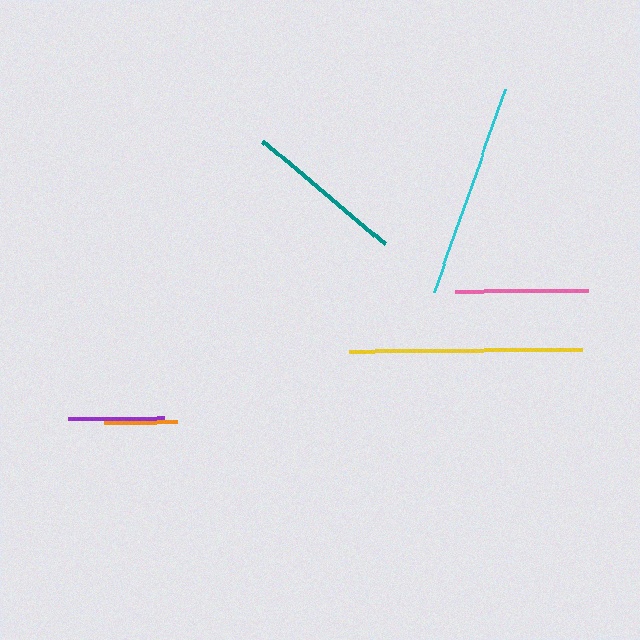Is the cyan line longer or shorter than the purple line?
The cyan line is longer than the purple line.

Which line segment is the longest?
The yellow line is the longest at approximately 233 pixels.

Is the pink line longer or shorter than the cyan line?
The cyan line is longer than the pink line.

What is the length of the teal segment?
The teal segment is approximately 160 pixels long.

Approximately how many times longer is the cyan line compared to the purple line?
The cyan line is approximately 2.2 times the length of the purple line.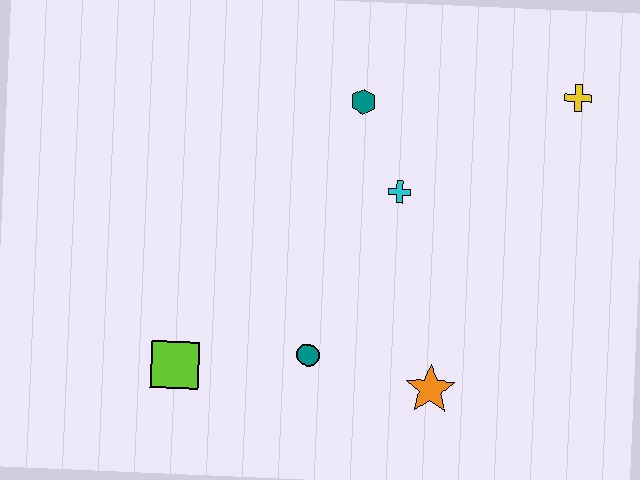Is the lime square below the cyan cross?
Yes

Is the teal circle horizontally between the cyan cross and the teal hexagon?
No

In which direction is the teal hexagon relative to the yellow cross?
The teal hexagon is to the left of the yellow cross.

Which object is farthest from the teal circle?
The yellow cross is farthest from the teal circle.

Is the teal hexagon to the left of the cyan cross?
Yes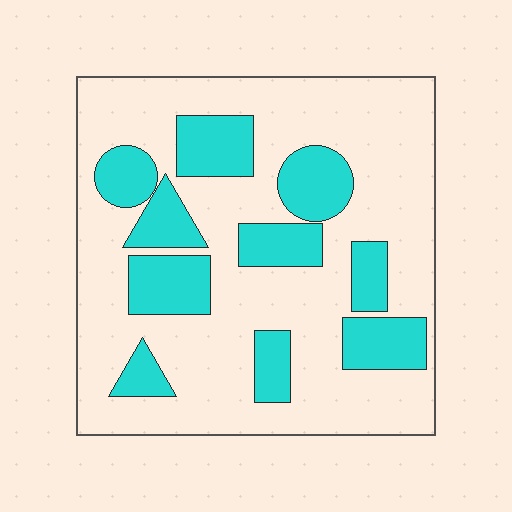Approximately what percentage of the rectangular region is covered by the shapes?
Approximately 30%.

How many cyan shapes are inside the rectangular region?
10.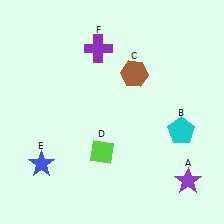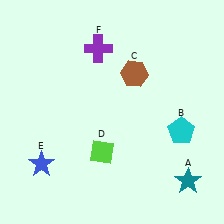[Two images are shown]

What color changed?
The star (A) changed from purple in Image 1 to teal in Image 2.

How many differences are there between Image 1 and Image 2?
There is 1 difference between the two images.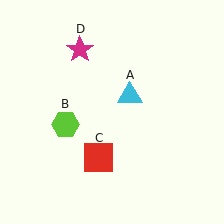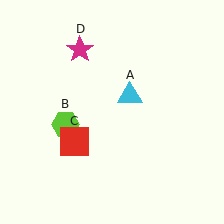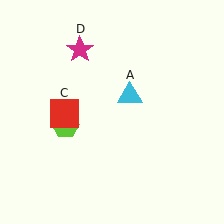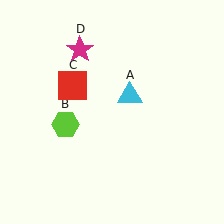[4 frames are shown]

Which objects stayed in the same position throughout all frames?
Cyan triangle (object A) and lime hexagon (object B) and magenta star (object D) remained stationary.